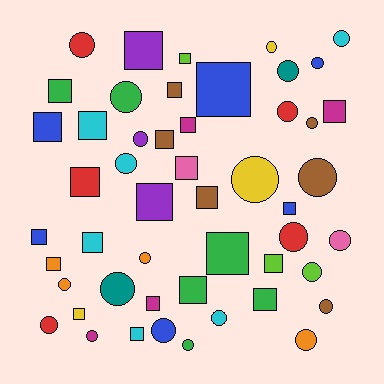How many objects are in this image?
There are 50 objects.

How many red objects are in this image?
There are 5 red objects.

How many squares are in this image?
There are 25 squares.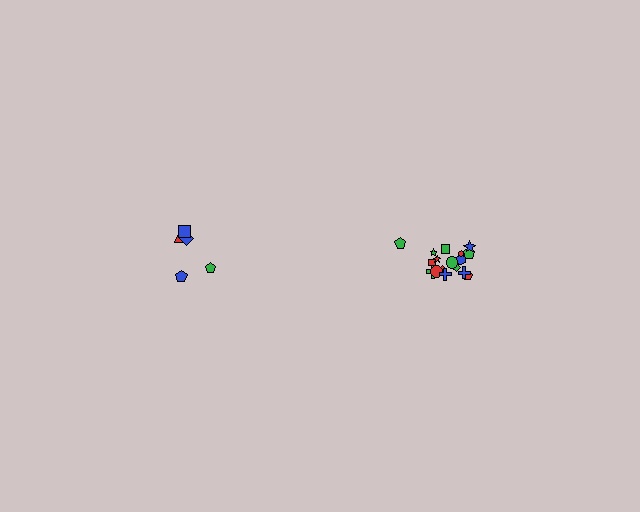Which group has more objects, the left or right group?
The right group.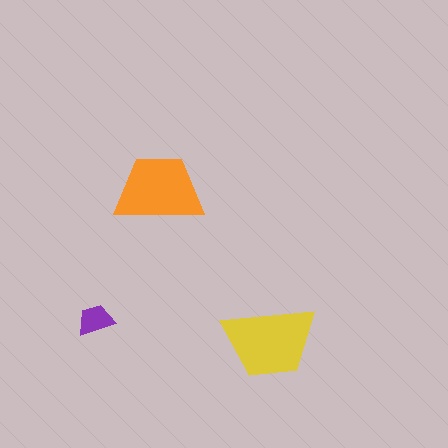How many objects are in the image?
There are 3 objects in the image.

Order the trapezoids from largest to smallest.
the yellow one, the orange one, the purple one.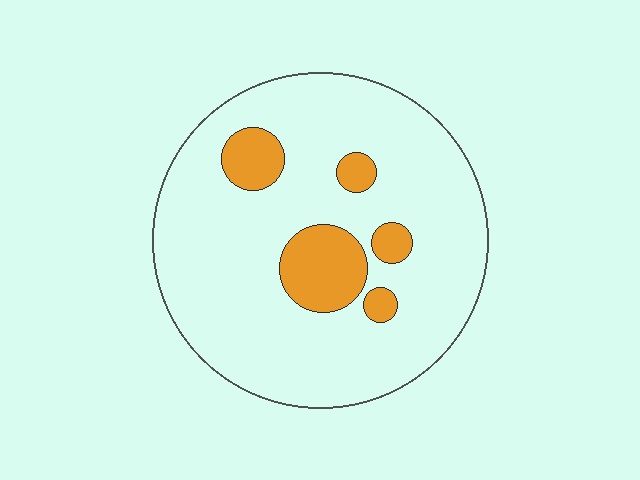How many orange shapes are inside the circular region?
5.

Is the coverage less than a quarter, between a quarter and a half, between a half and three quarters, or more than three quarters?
Less than a quarter.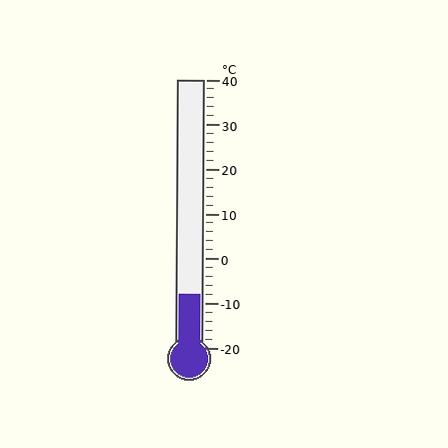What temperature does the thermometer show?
The thermometer shows approximately -8°C.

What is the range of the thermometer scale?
The thermometer scale ranges from -20°C to 40°C.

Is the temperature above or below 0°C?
The temperature is below 0°C.